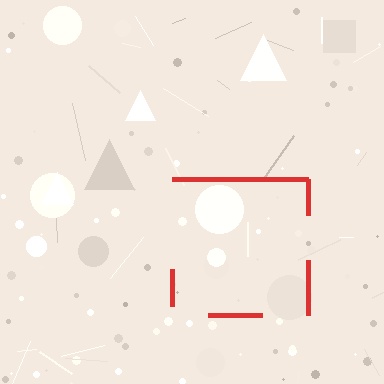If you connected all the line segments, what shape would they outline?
They would outline a square.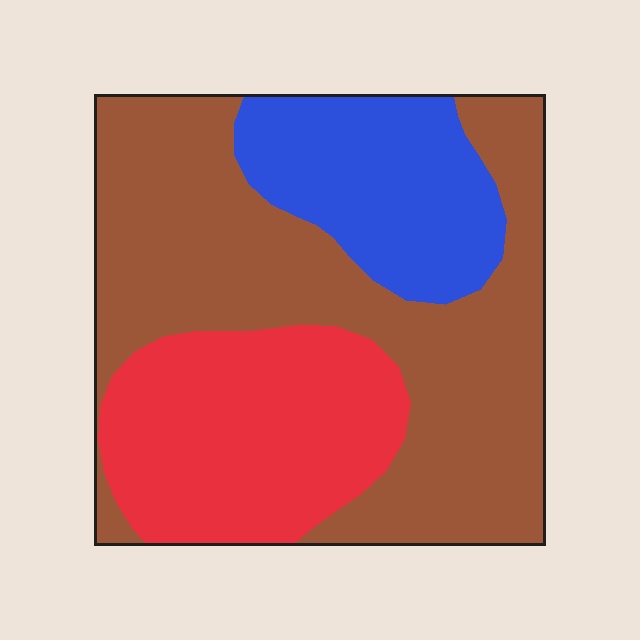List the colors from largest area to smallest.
From largest to smallest: brown, red, blue.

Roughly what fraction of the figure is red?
Red covers roughly 30% of the figure.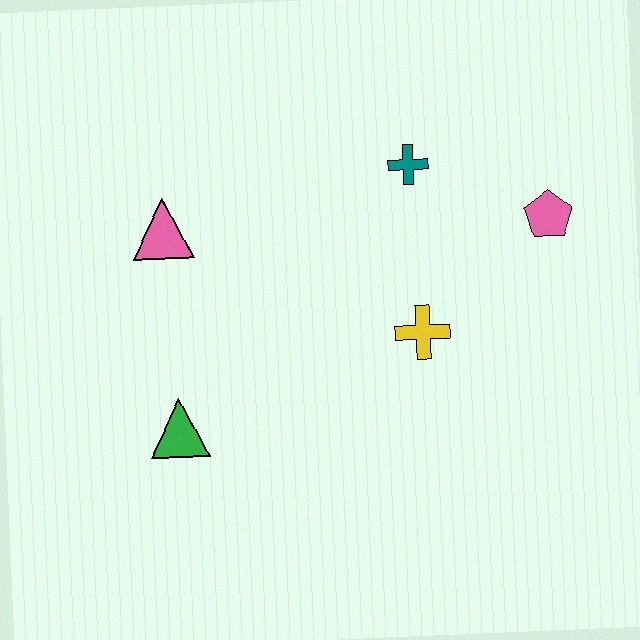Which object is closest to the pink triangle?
The green triangle is closest to the pink triangle.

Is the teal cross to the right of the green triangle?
Yes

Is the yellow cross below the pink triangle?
Yes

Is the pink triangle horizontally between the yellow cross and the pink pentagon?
No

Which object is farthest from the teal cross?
The green triangle is farthest from the teal cross.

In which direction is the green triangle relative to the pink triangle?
The green triangle is below the pink triangle.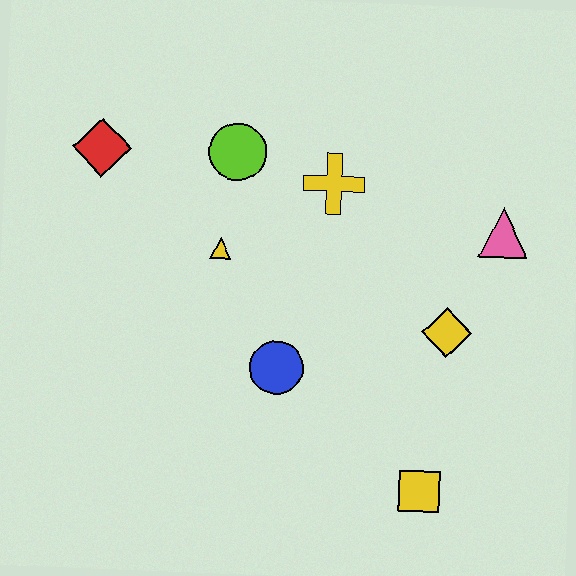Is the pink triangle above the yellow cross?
No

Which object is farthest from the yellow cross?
The yellow square is farthest from the yellow cross.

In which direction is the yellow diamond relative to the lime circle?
The yellow diamond is to the right of the lime circle.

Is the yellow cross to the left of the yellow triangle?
No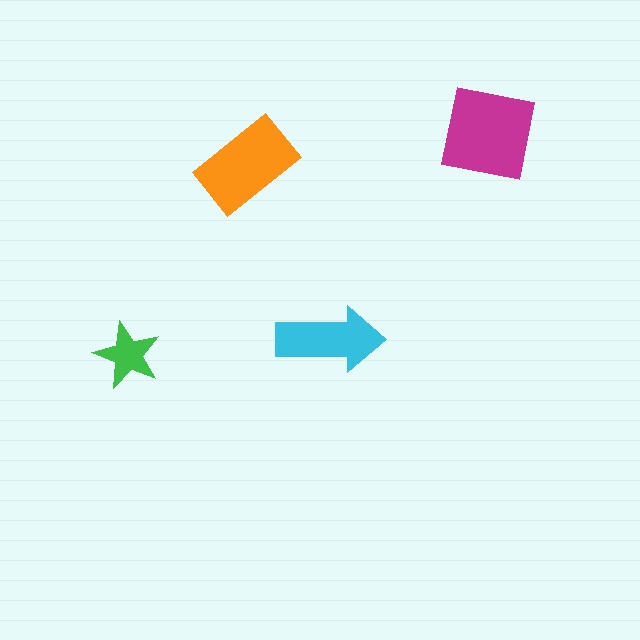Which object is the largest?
The magenta square.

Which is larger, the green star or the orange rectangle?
The orange rectangle.